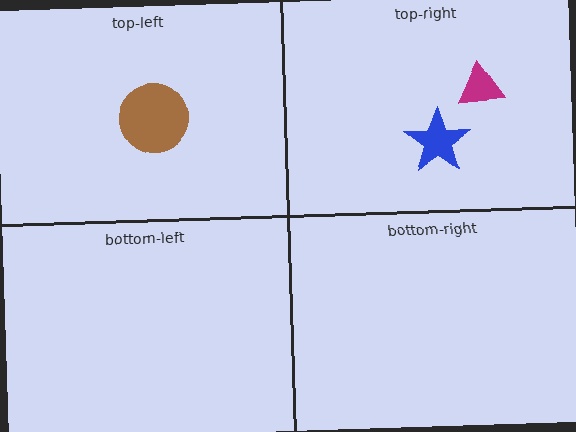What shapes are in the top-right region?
The magenta triangle, the blue star.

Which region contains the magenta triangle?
The top-right region.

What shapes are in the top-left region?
The brown circle.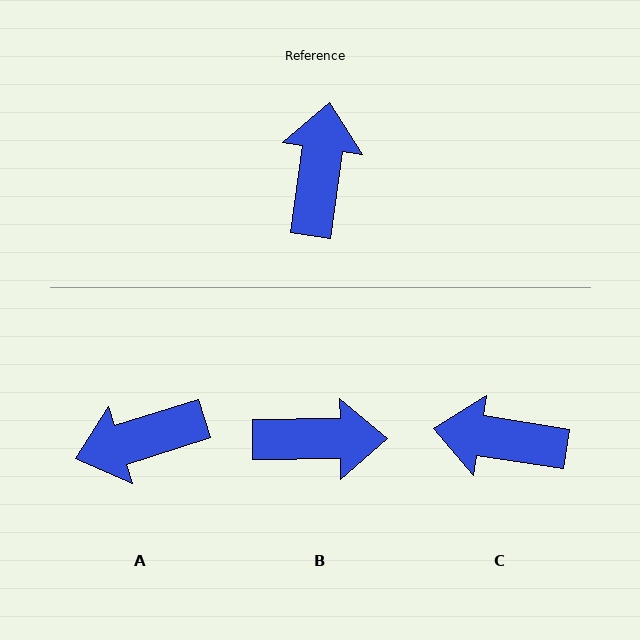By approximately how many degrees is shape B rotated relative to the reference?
Approximately 81 degrees clockwise.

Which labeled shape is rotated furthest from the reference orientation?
A, about 116 degrees away.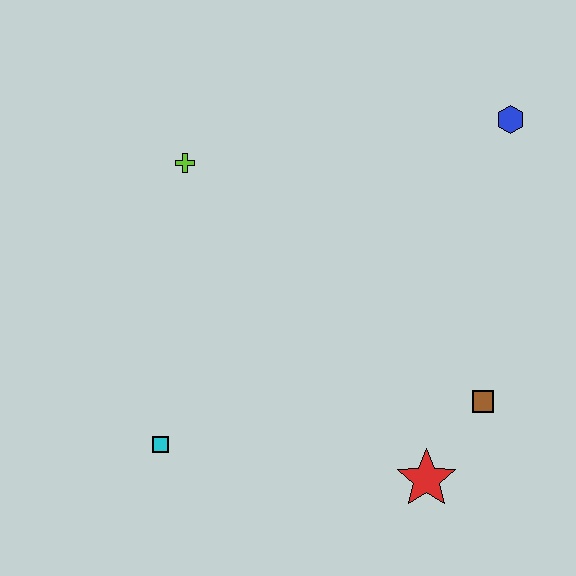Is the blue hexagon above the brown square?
Yes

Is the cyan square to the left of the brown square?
Yes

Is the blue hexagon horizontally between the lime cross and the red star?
No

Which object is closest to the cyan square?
The red star is closest to the cyan square.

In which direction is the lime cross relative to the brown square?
The lime cross is to the left of the brown square.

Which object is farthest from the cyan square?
The blue hexagon is farthest from the cyan square.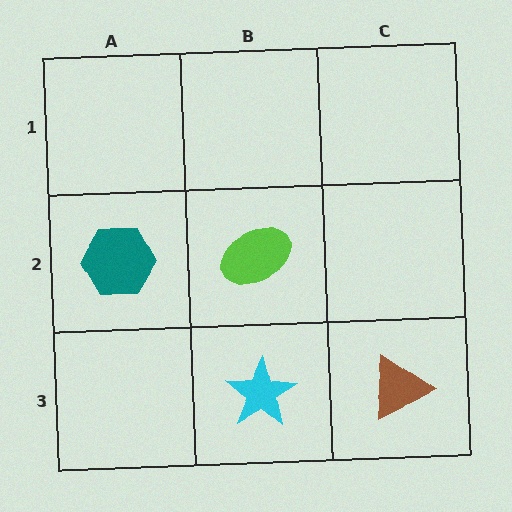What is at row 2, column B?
A lime ellipse.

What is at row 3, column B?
A cyan star.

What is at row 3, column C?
A brown triangle.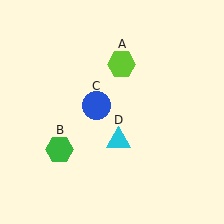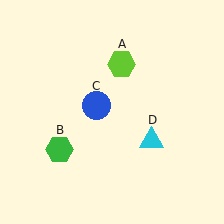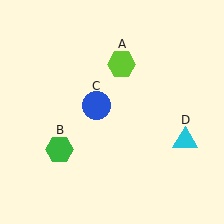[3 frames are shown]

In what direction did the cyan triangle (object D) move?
The cyan triangle (object D) moved right.